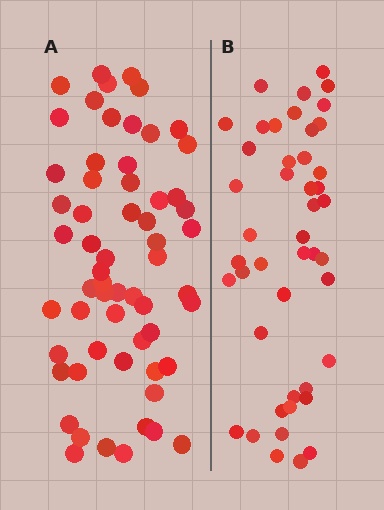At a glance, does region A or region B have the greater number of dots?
Region A (the left region) has more dots.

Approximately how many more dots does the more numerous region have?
Region A has approximately 15 more dots than region B.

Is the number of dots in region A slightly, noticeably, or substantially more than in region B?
Region A has noticeably more, but not dramatically so. The ratio is roughly 1.3 to 1.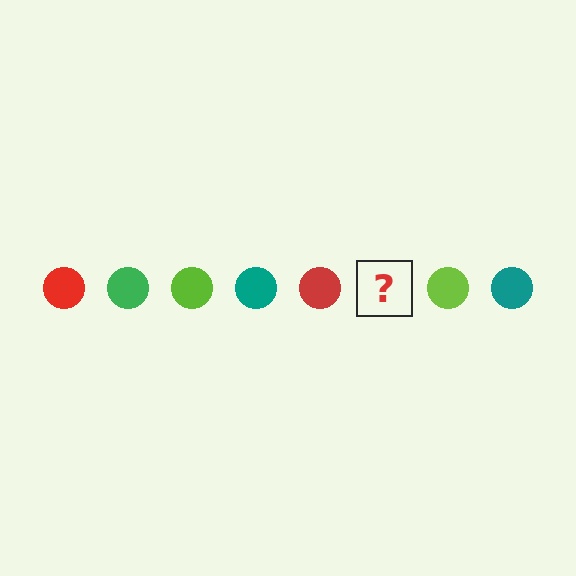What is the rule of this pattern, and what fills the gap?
The rule is that the pattern cycles through red, green, lime, teal circles. The gap should be filled with a green circle.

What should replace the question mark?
The question mark should be replaced with a green circle.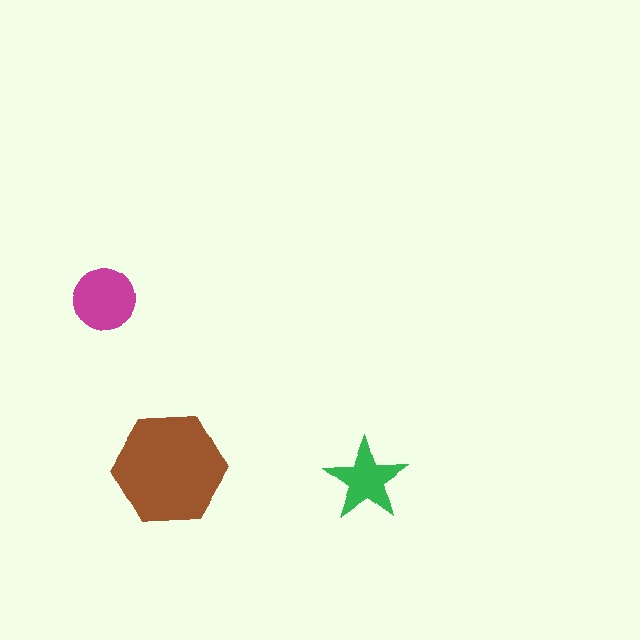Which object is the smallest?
The green star.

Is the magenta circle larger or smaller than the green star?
Larger.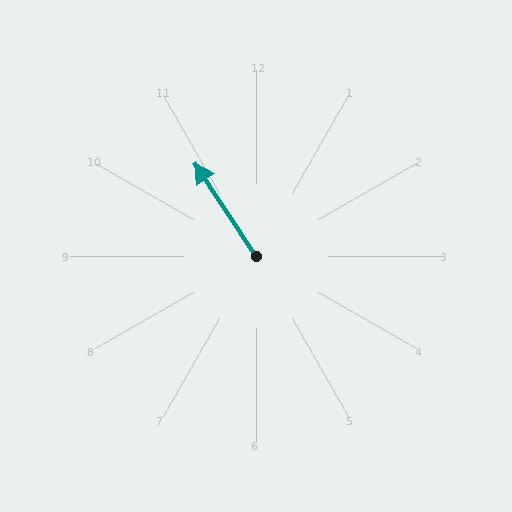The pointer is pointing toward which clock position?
Roughly 11 o'clock.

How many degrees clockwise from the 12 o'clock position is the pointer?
Approximately 327 degrees.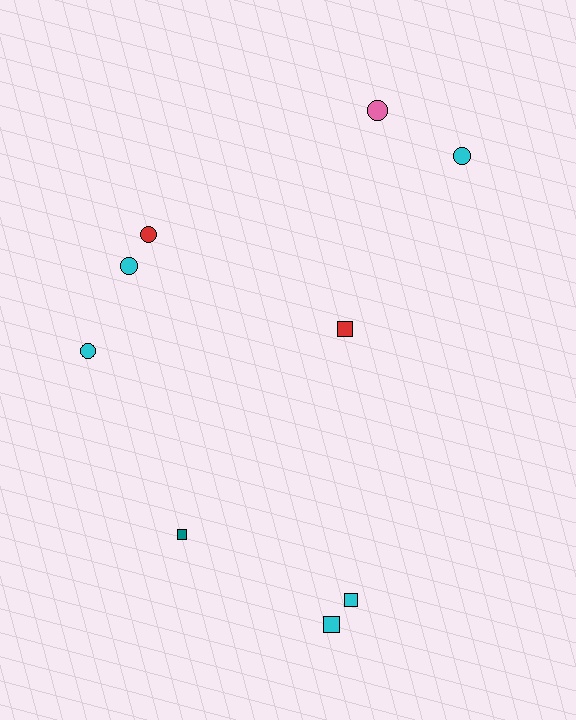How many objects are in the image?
There are 9 objects.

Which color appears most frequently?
Cyan, with 5 objects.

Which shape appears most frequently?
Circle, with 5 objects.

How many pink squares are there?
There are no pink squares.